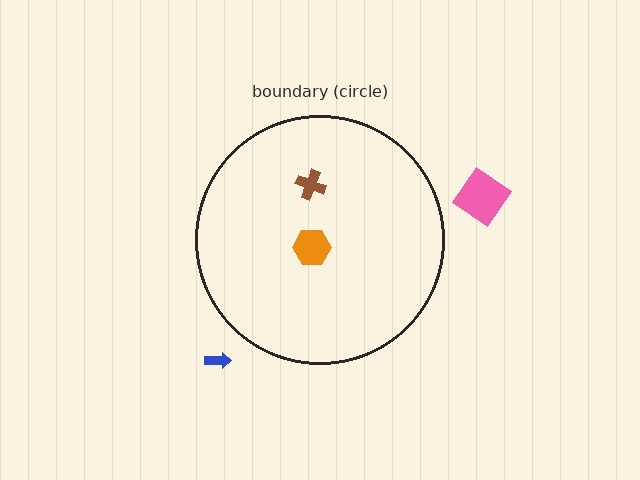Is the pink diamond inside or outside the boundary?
Outside.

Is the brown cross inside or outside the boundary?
Inside.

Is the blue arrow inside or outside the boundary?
Outside.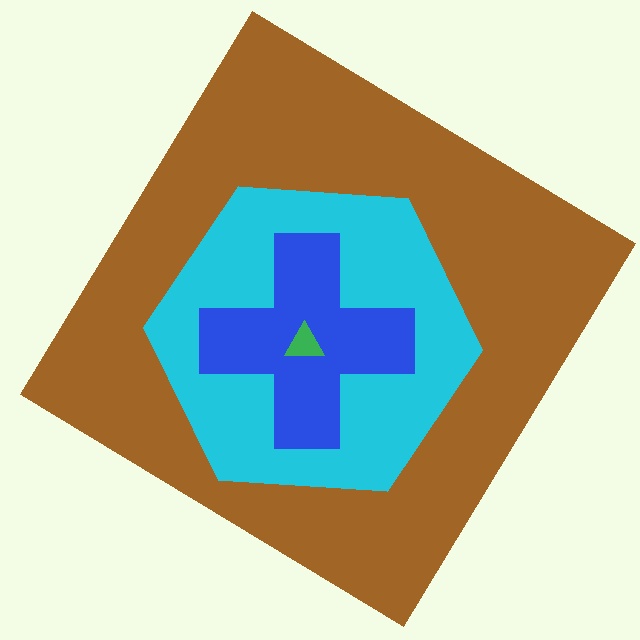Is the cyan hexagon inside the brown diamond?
Yes.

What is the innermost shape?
The green triangle.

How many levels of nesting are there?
4.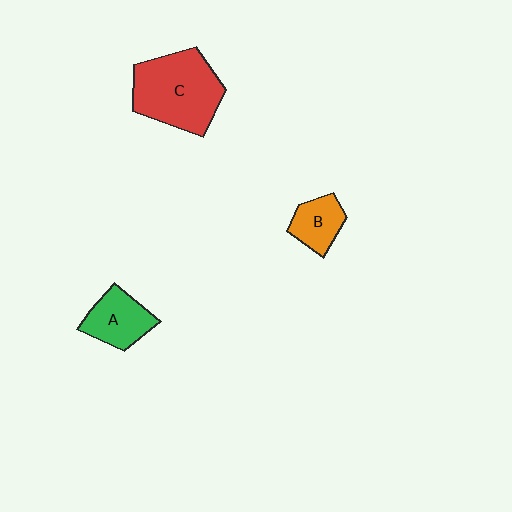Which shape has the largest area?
Shape C (red).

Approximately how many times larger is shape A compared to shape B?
Approximately 1.3 times.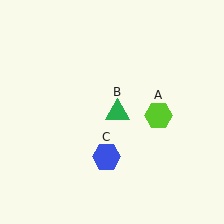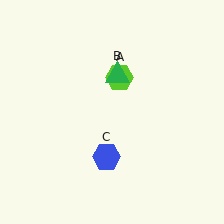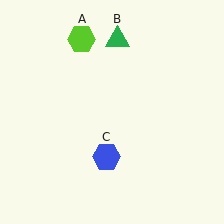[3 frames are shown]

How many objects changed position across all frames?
2 objects changed position: lime hexagon (object A), green triangle (object B).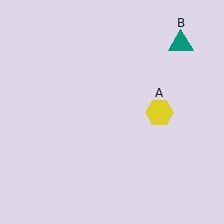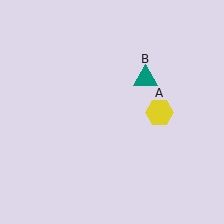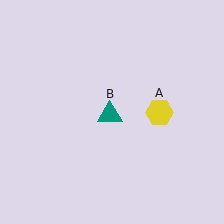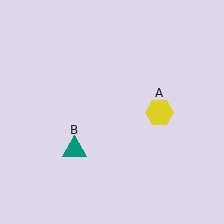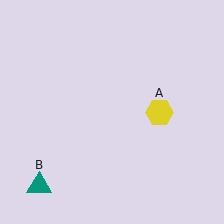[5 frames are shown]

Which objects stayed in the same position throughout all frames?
Yellow hexagon (object A) remained stationary.